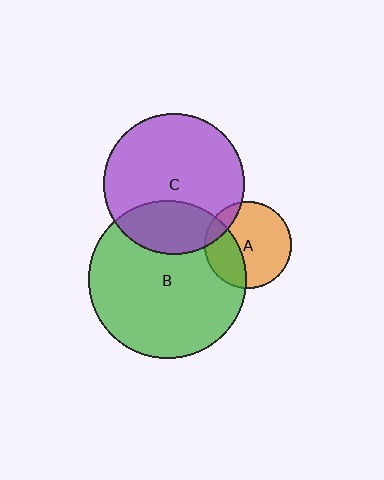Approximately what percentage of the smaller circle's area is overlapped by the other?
Approximately 25%.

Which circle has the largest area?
Circle B (green).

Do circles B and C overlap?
Yes.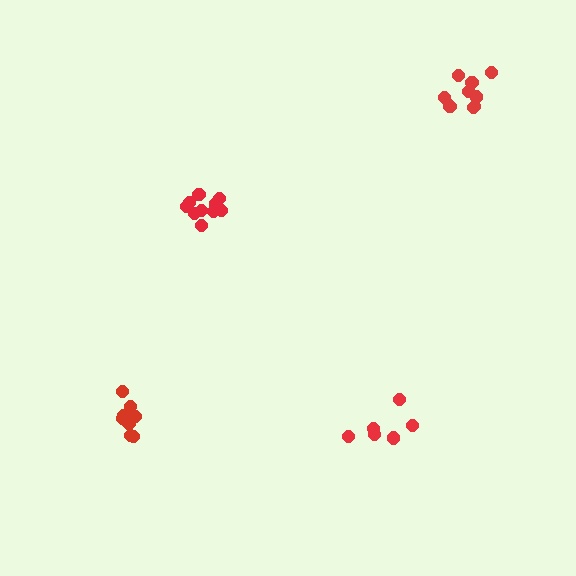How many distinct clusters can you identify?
There are 4 distinct clusters.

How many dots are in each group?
Group 1: 10 dots, Group 2: 6 dots, Group 3: 11 dots, Group 4: 8 dots (35 total).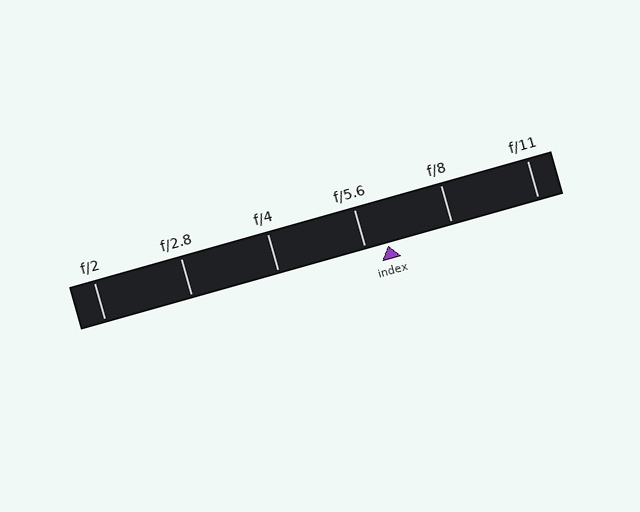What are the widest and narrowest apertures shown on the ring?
The widest aperture shown is f/2 and the narrowest is f/11.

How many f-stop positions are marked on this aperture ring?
There are 6 f-stop positions marked.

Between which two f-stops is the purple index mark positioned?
The index mark is between f/5.6 and f/8.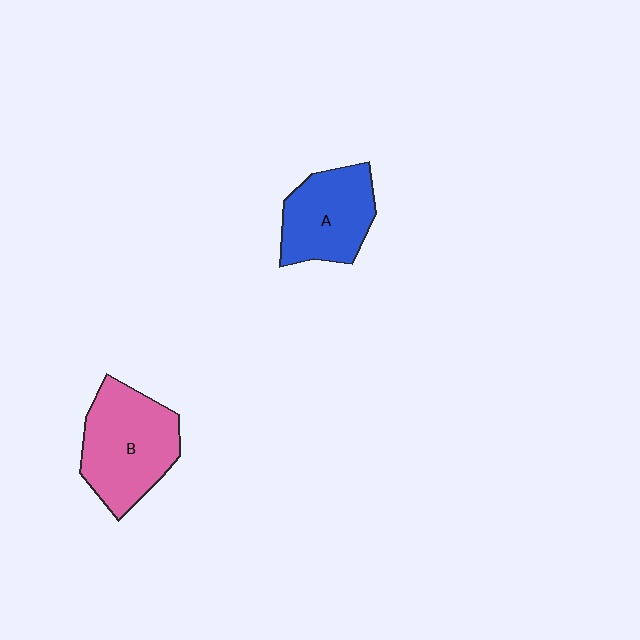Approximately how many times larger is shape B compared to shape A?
Approximately 1.2 times.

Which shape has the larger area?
Shape B (pink).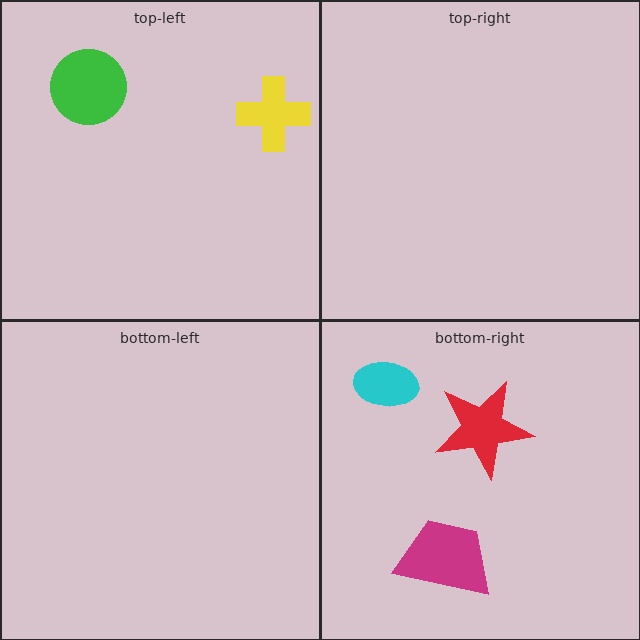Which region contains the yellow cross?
The top-left region.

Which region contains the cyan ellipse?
The bottom-right region.